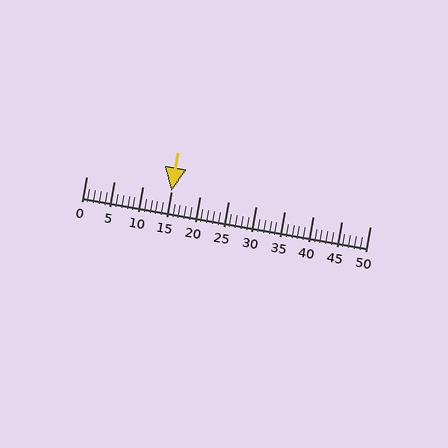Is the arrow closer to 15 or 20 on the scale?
The arrow is closer to 15.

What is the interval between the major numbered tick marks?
The major tick marks are spaced 5 units apart.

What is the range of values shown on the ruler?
The ruler shows values from 0 to 50.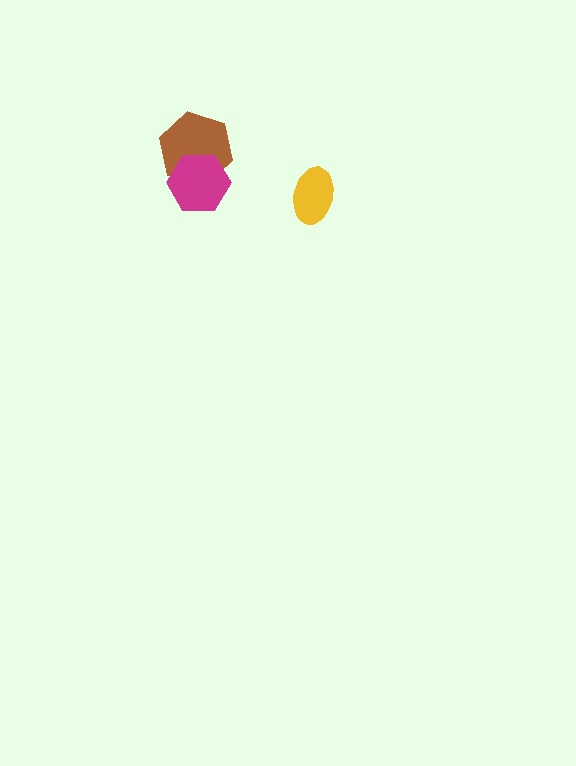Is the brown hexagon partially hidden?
Yes, it is partially covered by another shape.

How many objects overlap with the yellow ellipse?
0 objects overlap with the yellow ellipse.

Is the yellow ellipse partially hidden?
No, no other shape covers it.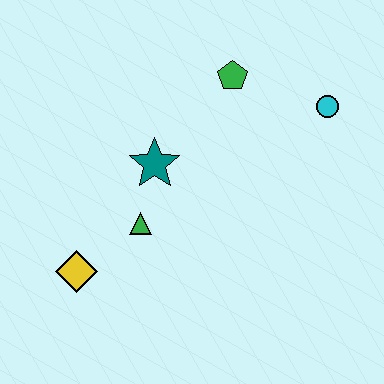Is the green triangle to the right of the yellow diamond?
Yes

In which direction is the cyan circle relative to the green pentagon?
The cyan circle is to the right of the green pentagon.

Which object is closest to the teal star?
The green triangle is closest to the teal star.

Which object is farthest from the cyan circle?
The yellow diamond is farthest from the cyan circle.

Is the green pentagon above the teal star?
Yes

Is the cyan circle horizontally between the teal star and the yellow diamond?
No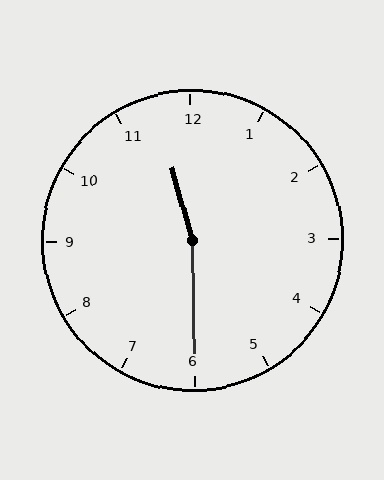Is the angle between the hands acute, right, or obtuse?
It is obtuse.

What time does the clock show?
11:30.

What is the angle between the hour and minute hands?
Approximately 165 degrees.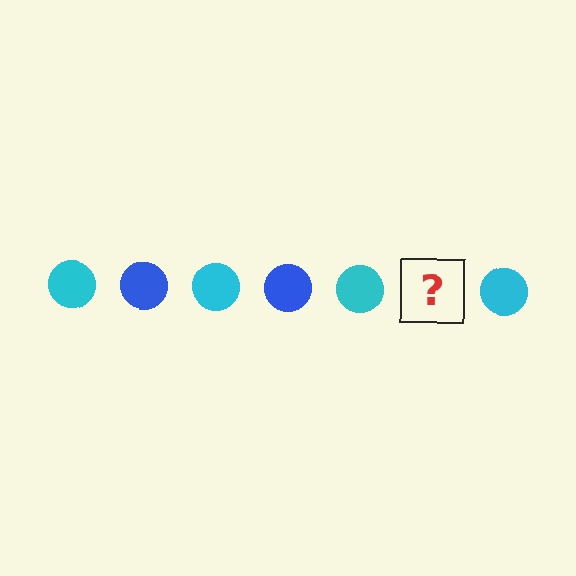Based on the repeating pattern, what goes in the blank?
The blank should be a blue circle.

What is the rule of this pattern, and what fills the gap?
The rule is that the pattern cycles through cyan, blue circles. The gap should be filled with a blue circle.